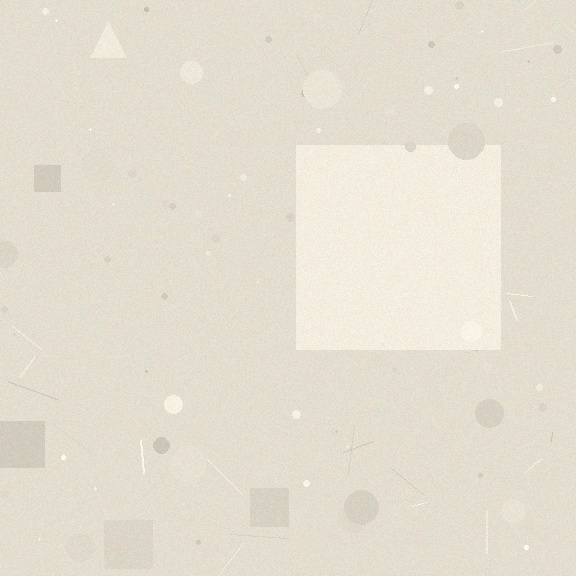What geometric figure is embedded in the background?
A square is embedded in the background.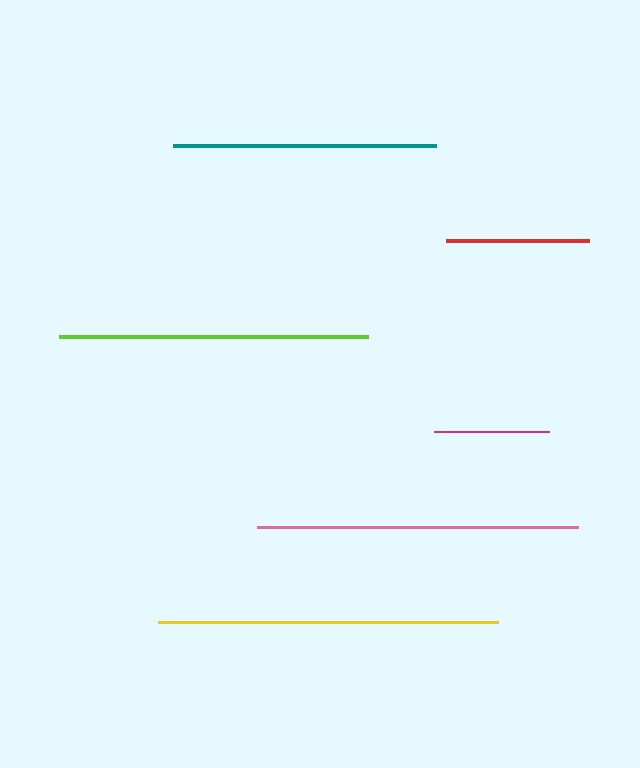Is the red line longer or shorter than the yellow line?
The yellow line is longer than the red line.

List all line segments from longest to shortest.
From longest to shortest: yellow, pink, lime, teal, red, magenta.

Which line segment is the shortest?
The magenta line is the shortest at approximately 115 pixels.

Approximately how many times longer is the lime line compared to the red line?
The lime line is approximately 2.2 times the length of the red line.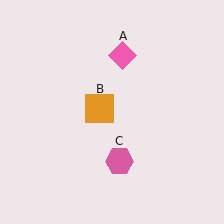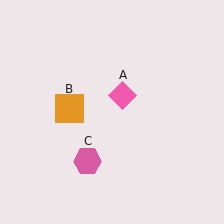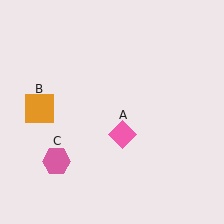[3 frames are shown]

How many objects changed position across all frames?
3 objects changed position: pink diamond (object A), orange square (object B), pink hexagon (object C).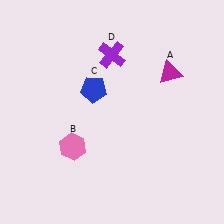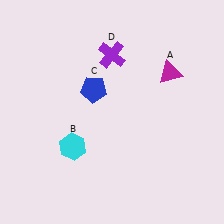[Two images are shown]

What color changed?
The hexagon (B) changed from pink in Image 1 to cyan in Image 2.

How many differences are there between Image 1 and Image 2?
There is 1 difference between the two images.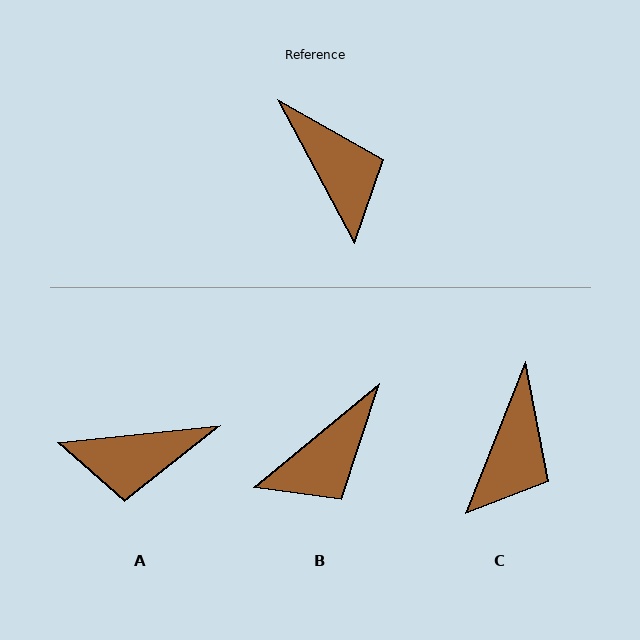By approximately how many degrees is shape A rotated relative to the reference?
Approximately 112 degrees clockwise.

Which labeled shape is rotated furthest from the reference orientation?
A, about 112 degrees away.